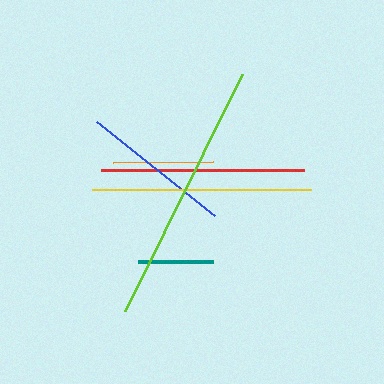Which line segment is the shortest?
The teal line is the shortest at approximately 75 pixels.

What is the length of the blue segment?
The blue segment is approximately 152 pixels long.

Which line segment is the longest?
The lime line is the longest at approximately 264 pixels.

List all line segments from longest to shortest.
From longest to shortest: lime, yellow, red, blue, orange, teal.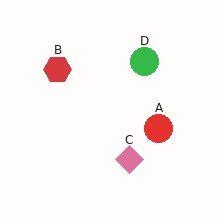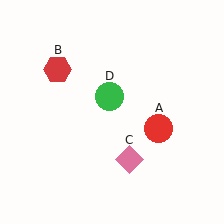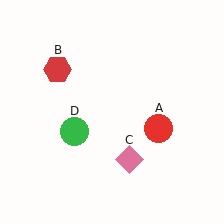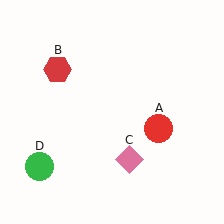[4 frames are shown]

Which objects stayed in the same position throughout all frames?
Red circle (object A) and red hexagon (object B) and pink diamond (object C) remained stationary.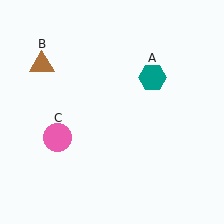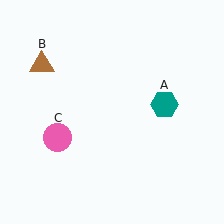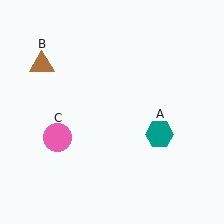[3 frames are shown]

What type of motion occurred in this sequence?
The teal hexagon (object A) rotated clockwise around the center of the scene.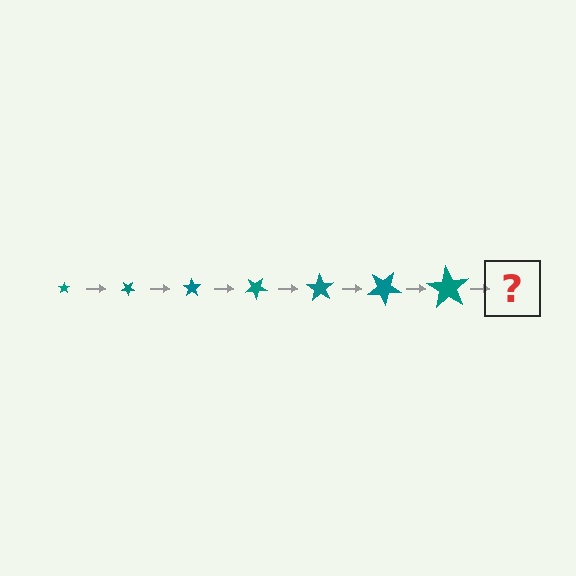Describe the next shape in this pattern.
It should be a star, larger than the previous one and rotated 245 degrees from the start.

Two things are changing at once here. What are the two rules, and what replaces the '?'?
The two rules are that the star grows larger each step and it rotates 35 degrees each step. The '?' should be a star, larger than the previous one and rotated 245 degrees from the start.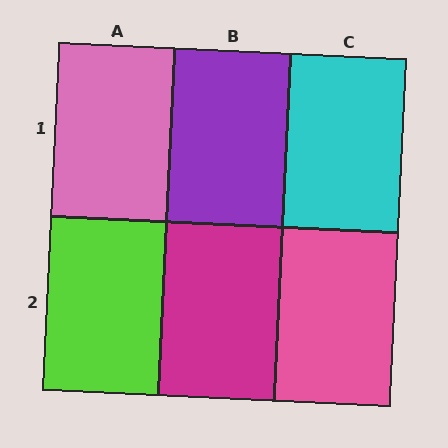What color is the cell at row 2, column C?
Pink.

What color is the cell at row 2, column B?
Magenta.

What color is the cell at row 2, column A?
Lime.